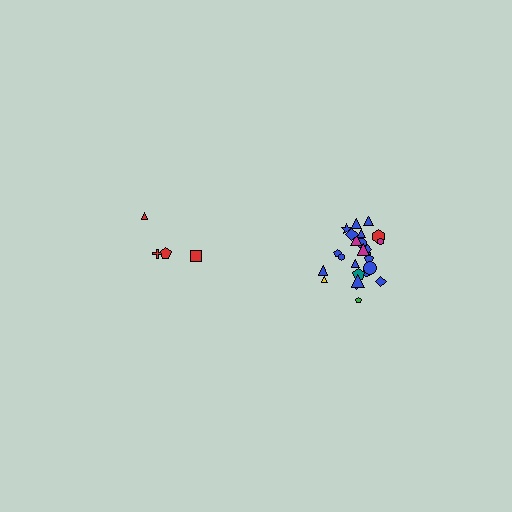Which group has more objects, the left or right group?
The right group.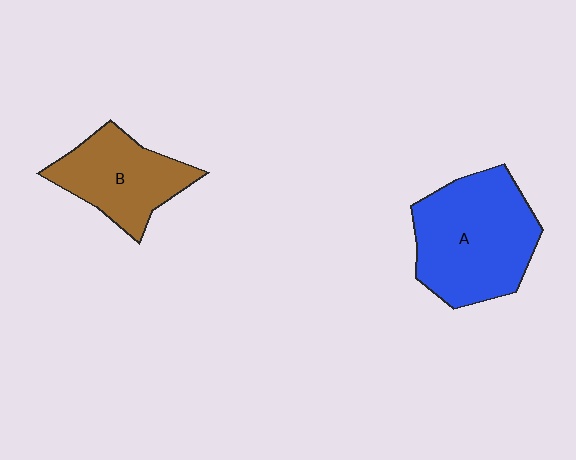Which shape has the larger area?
Shape A (blue).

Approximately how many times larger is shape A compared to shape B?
Approximately 1.5 times.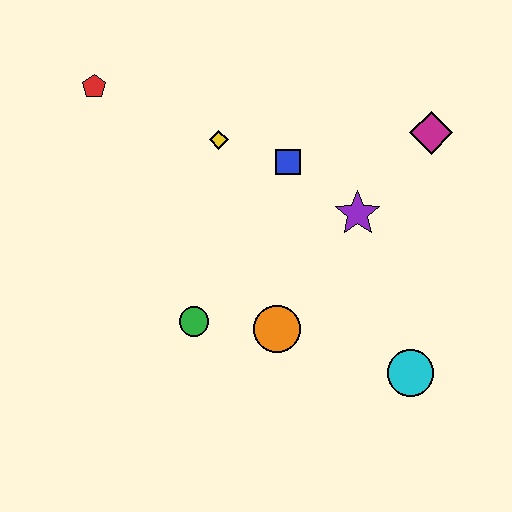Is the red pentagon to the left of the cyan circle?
Yes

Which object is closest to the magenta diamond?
The purple star is closest to the magenta diamond.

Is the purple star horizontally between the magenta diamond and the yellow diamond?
Yes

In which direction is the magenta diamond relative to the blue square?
The magenta diamond is to the right of the blue square.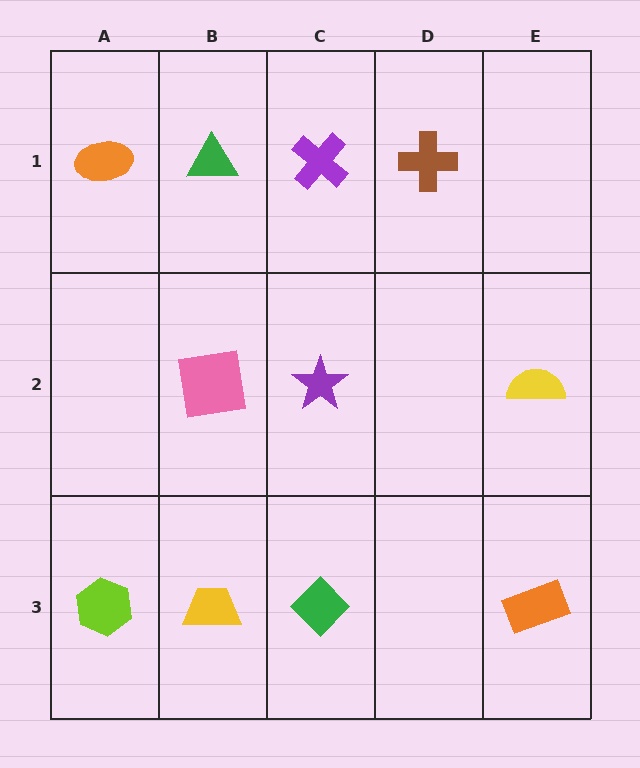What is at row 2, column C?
A purple star.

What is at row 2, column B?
A pink square.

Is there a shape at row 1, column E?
No, that cell is empty.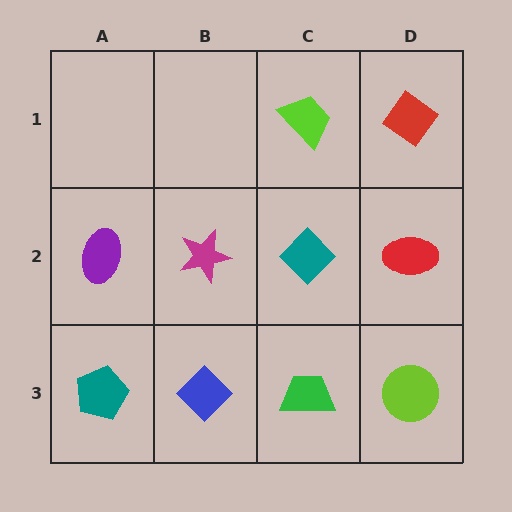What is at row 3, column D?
A lime circle.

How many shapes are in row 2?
4 shapes.